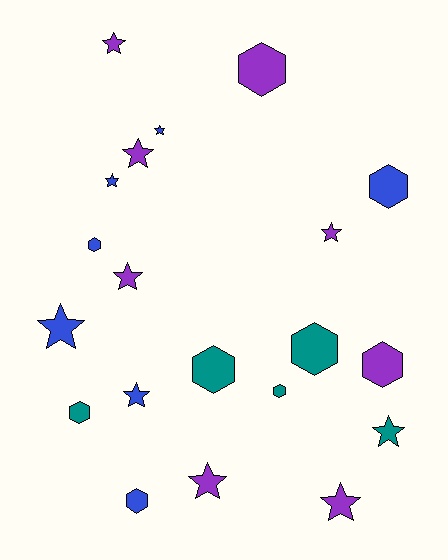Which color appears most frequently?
Purple, with 8 objects.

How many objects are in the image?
There are 20 objects.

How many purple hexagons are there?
There are 2 purple hexagons.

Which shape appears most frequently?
Star, with 11 objects.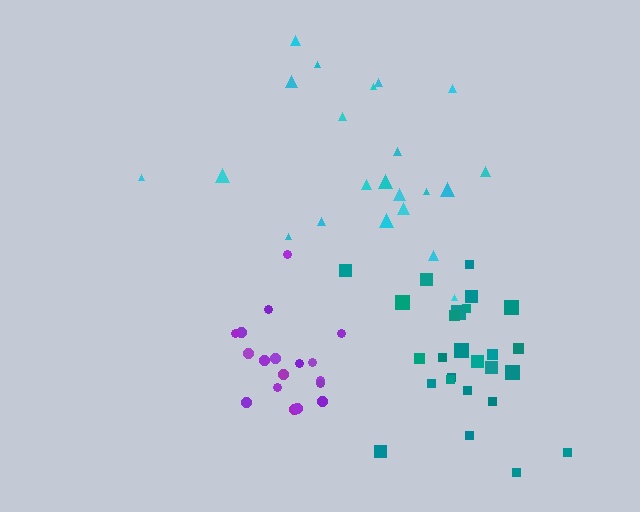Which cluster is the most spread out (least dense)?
Cyan.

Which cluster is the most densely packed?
Purple.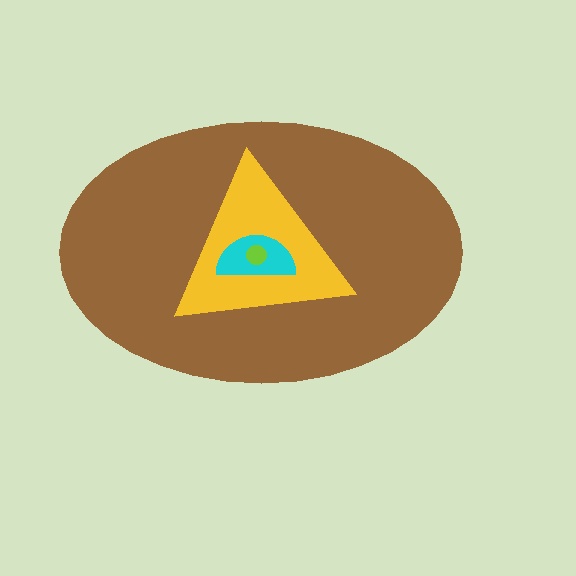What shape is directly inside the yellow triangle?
The cyan semicircle.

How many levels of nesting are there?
4.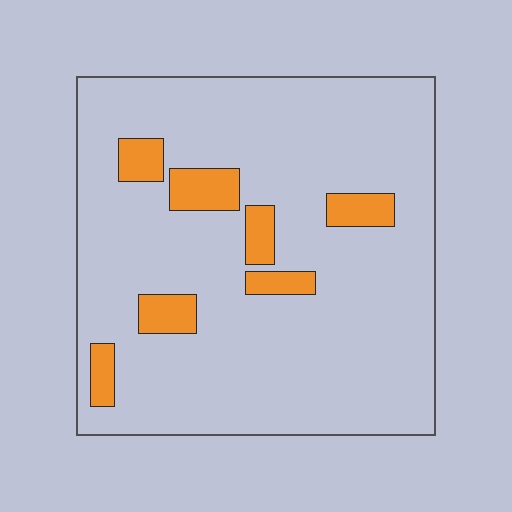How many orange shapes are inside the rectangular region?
7.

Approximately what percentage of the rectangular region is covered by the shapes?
Approximately 10%.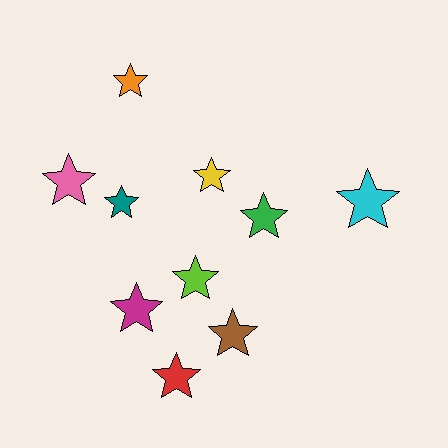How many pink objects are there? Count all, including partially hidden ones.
There is 1 pink object.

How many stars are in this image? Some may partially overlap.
There are 10 stars.